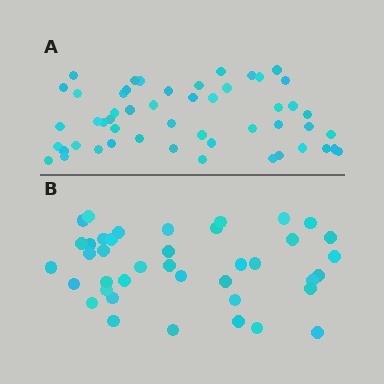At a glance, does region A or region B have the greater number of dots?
Region A (the top region) has more dots.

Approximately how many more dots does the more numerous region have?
Region A has roughly 12 or so more dots than region B.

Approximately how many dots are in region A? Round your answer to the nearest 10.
About 50 dots. (The exact count is 51, which rounds to 50.)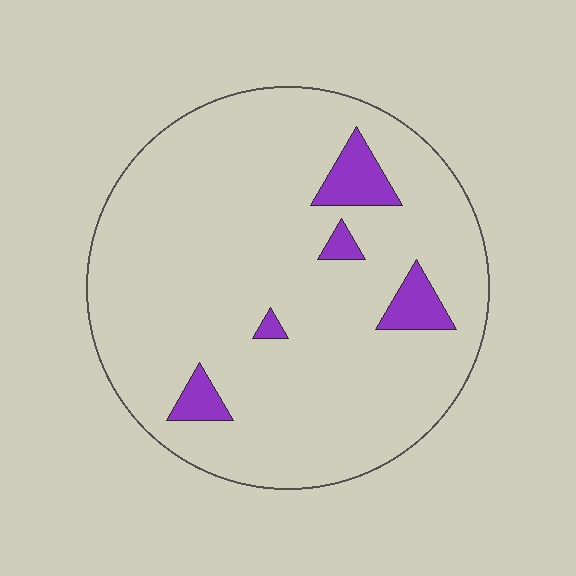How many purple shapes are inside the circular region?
5.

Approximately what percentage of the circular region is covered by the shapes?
Approximately 10%.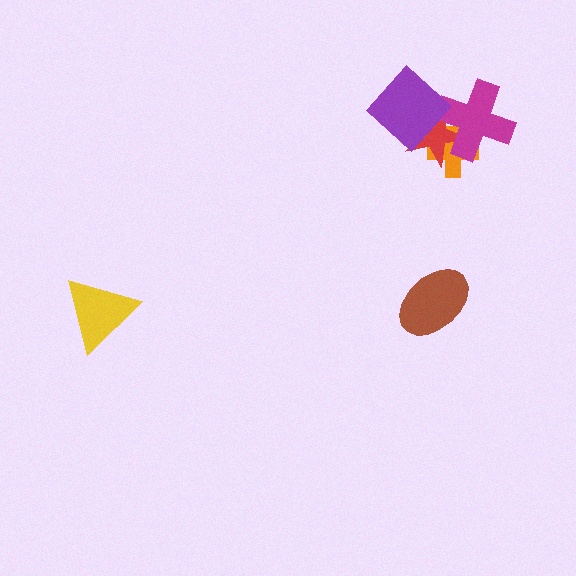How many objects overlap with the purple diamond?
2 objects overlap with the purple diamond.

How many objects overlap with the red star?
3 objects overlap with the red star.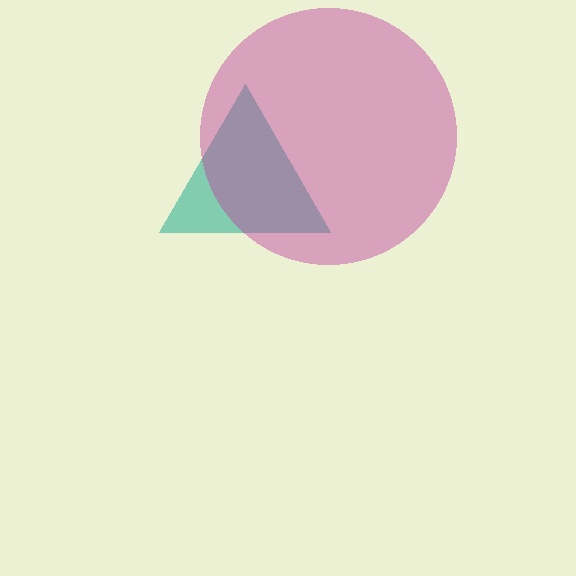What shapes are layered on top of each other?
The layered shapes are: a teal triangle, a magenta circle.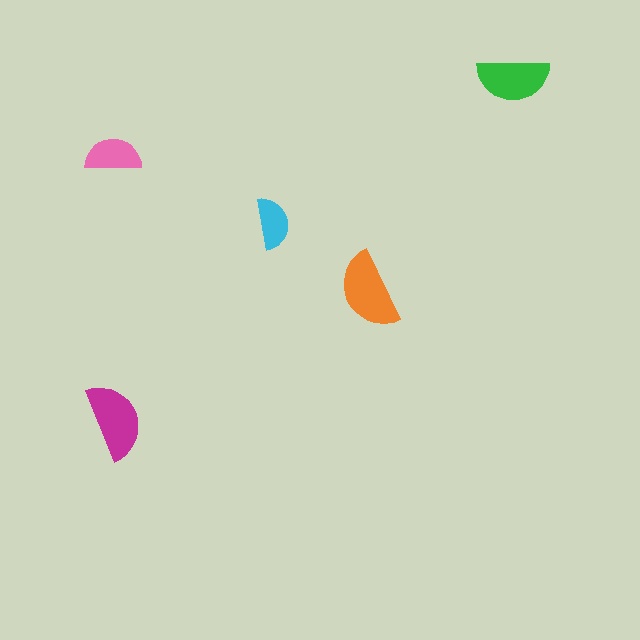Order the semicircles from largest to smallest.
the orange one, the magenta one, the green one, the pink one, the cyan one.